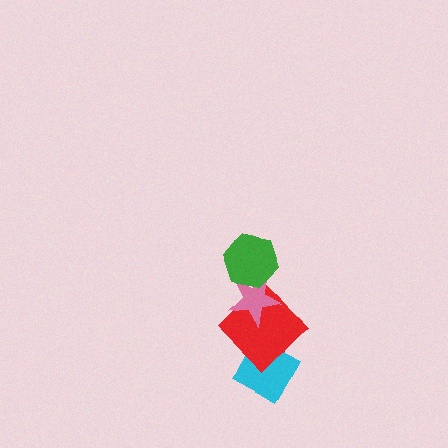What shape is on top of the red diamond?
The pink star is on top of the red diamond.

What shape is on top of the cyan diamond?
The red diamond is on top of the cyan diamond.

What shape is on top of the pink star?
The green hexagon is on top of the pink star.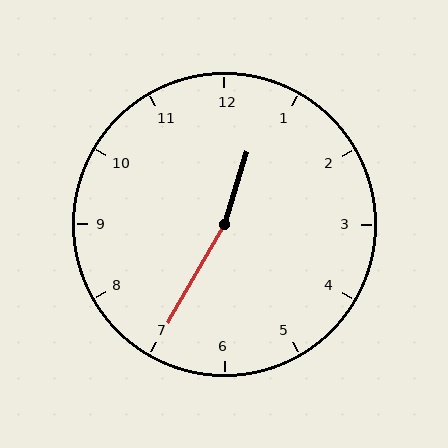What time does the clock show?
12:35.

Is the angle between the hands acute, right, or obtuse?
It is obtuse.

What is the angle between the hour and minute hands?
Approximately 168 degrees.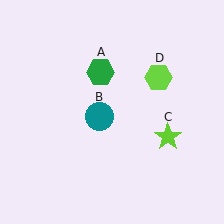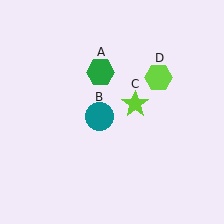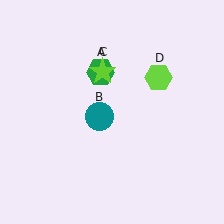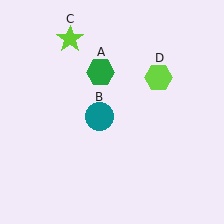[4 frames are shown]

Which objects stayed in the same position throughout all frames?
Green hexagon (object A) and teal circle (object B) and lime hexagon (object D) remained stationary.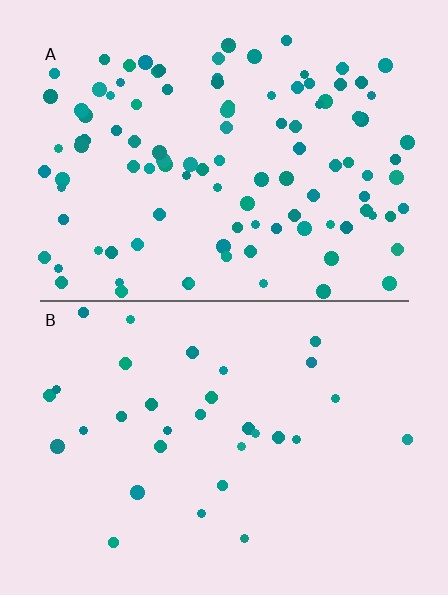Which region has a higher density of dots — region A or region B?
A (the top).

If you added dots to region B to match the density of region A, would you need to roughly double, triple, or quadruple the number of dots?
Approximately triple.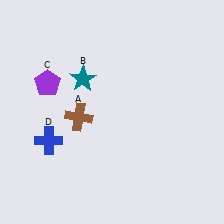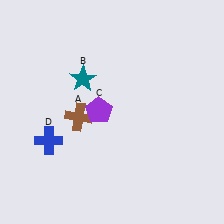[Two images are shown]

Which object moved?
The purple pentagon (C) moved right.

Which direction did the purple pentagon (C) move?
The purple pentagon (C) moved right.